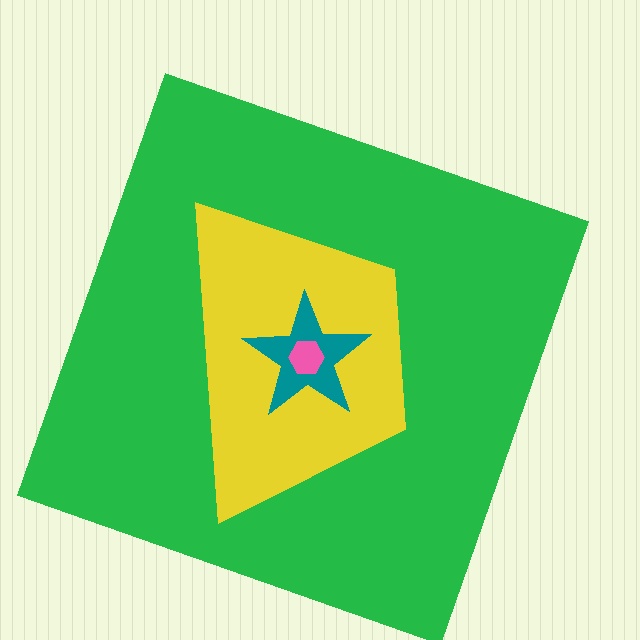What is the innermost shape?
The pink hexagon.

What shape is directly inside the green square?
The yellow trapezoid.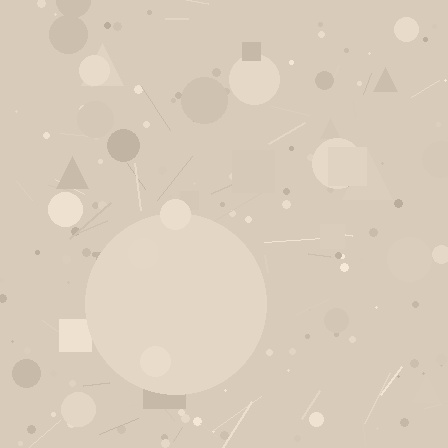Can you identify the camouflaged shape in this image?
The camouflaged shape is a circle.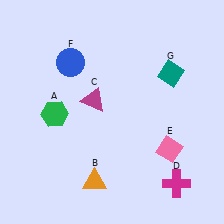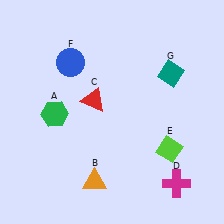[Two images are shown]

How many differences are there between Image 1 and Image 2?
There are 2 differences between the two images.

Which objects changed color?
C changed from magenta to red. E changed from pink to lime.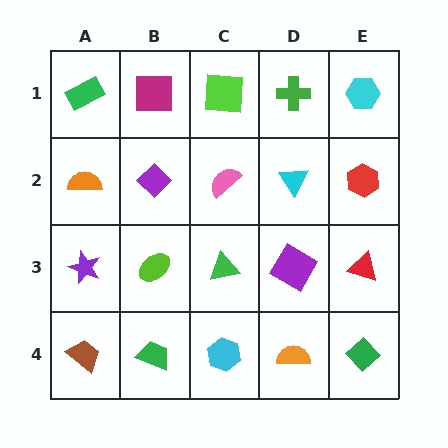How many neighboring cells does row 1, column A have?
2.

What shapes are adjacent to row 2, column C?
A lime square (row 1, column C), a green triangle (row 3, column C), a purple diamond (row 2, column B), a cyan triangle (row 2, column D).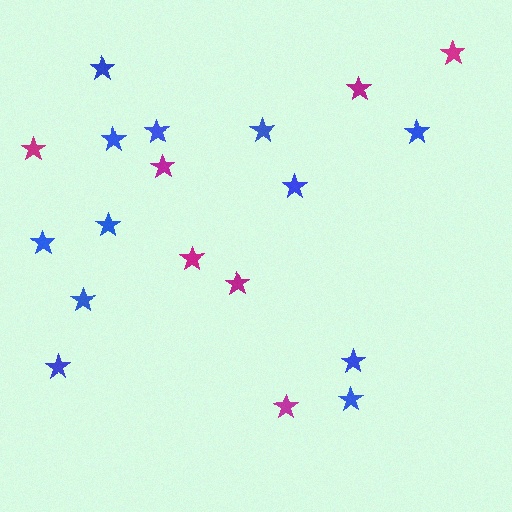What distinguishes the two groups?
There are 2 groups: one group of magenta stars (7) and one group of blue stars (12).